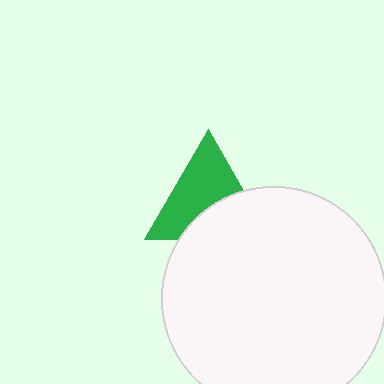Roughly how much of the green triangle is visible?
About half of it is visible (roughly 61%).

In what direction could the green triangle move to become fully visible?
The green triangle could move up. That would shift it out from behind the white circle entirely.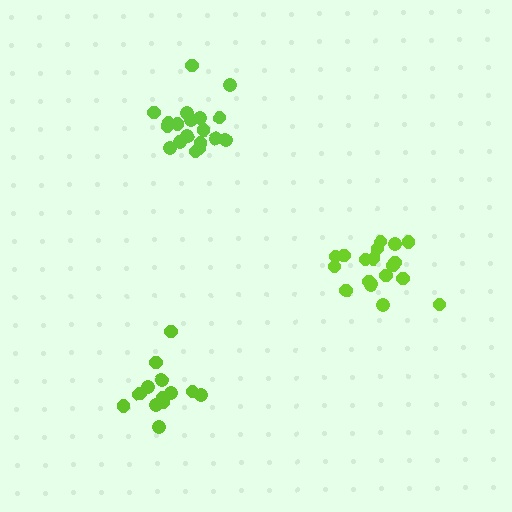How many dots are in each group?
Group 1: 18 dots, Group 2: 19 dots, Group 3: 14 dots (51 total).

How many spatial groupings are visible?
There are 3 spatial groupings.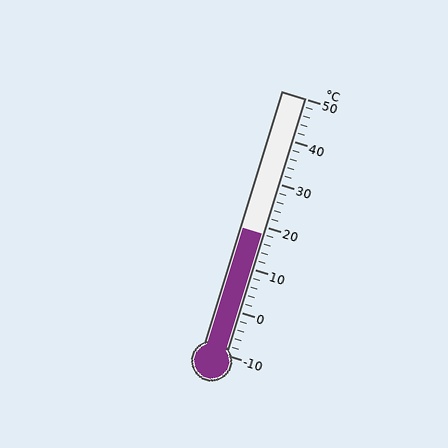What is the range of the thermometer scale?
The thermometer scale ranges from -10°C to 50°C.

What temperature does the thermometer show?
The thermometer shows approximately 18°C.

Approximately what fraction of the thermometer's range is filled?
The thermometer is filled to approximately 45% of its range.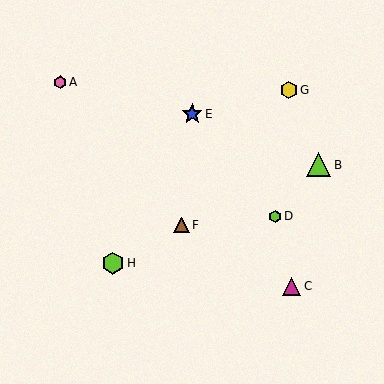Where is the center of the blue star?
The center of the blue star is at (192, 114).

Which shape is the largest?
The lime triangle (labeled B) is the largest.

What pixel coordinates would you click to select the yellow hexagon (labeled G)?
Click at (289, 90) to select the yellow hexagon G.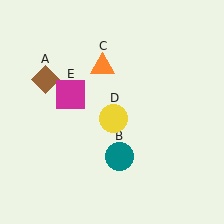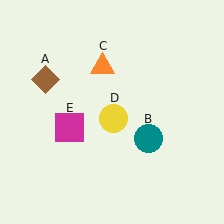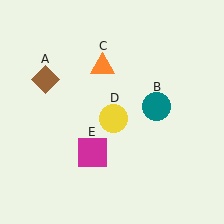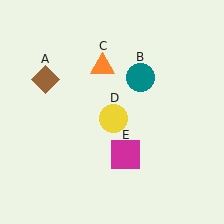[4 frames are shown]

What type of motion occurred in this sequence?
The teal circle (object B), magenta square (object E) rotated counterclockwise around the center of the scene.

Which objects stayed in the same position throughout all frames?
Brown diamond (object A) and orange triangle (object C) and yellow circle (object D) remained stationary.